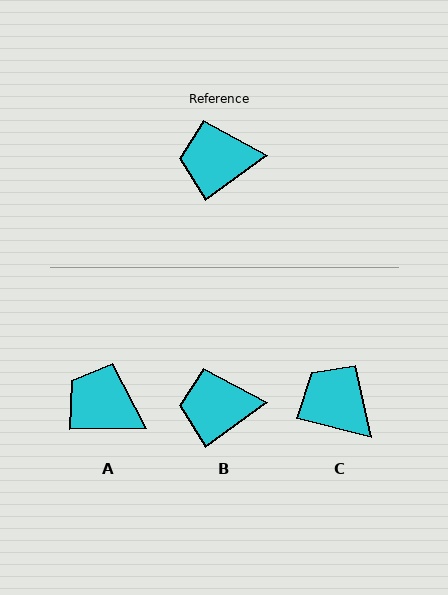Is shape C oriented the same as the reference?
No, it is off by about 50 degrees.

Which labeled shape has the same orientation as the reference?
B.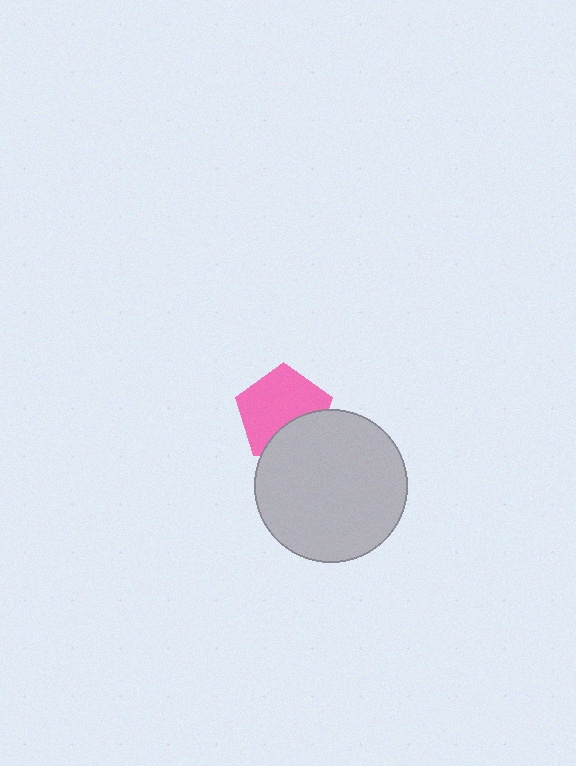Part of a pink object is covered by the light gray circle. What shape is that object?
It is a pentagon.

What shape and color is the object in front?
The object in front is a light gray circle.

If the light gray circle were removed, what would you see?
You would see the complete pink pentagon.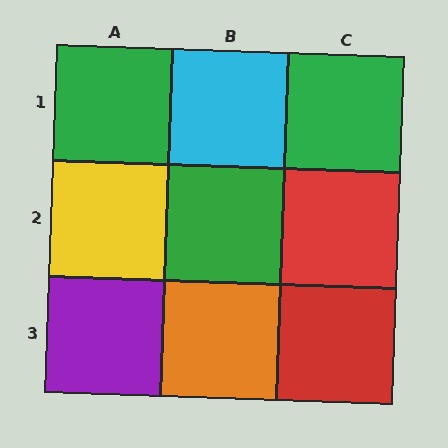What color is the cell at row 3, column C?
Red.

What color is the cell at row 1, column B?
Cyan.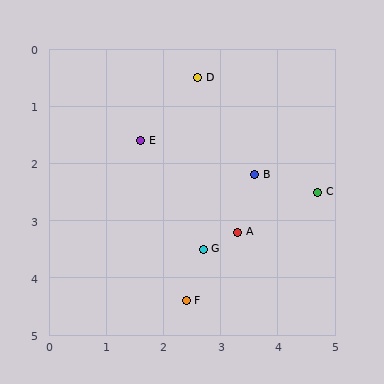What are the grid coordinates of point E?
Point E is at approximately (1.6, 1.6).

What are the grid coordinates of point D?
Point D is at approximately (2.6, 0.5).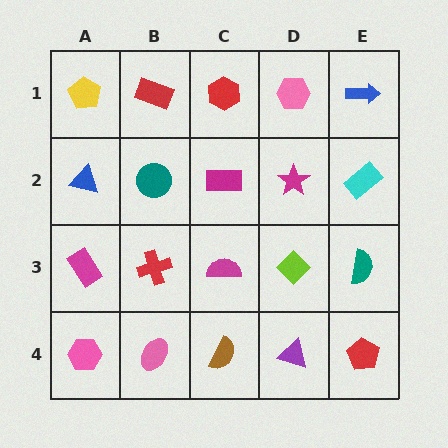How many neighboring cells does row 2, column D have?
4.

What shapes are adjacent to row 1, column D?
A magenta star (row 2, column D), a red hexagon (row 1, column C), a blue arrow (row 1, column E).